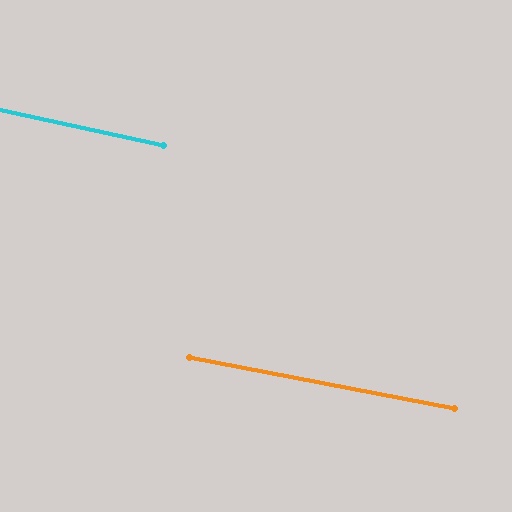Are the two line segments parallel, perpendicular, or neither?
Parallel — their directions differ by only 1.3°.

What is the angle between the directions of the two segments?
Approximately 1 degree.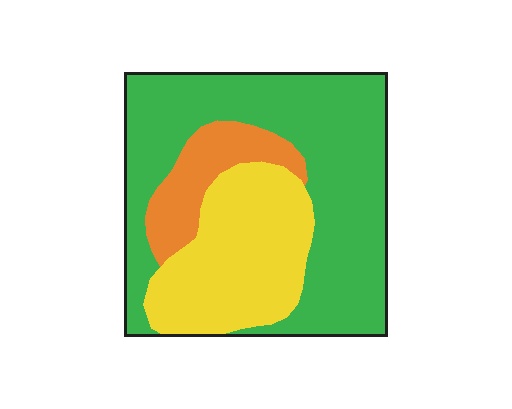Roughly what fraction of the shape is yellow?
Yellow covers about 30% of the shape.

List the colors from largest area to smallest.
From largest to smallest: green, yellow, orange.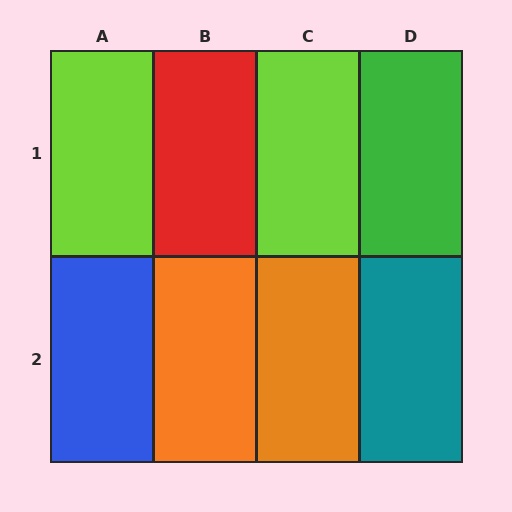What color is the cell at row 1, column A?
Lime.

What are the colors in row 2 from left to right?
Blue, orange, orange, teal.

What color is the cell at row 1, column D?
Green.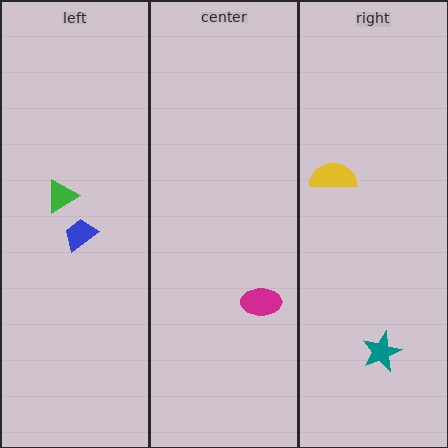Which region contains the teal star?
The right region.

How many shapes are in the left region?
2.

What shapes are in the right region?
The yellow semicircle, the teal star.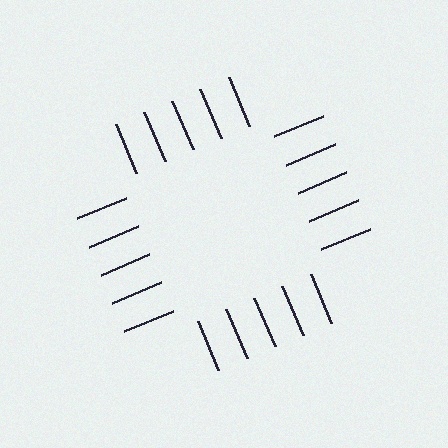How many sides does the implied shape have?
4 sides — the line-ends trace a square.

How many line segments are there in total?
20 — 5 along each of the 4 edges.